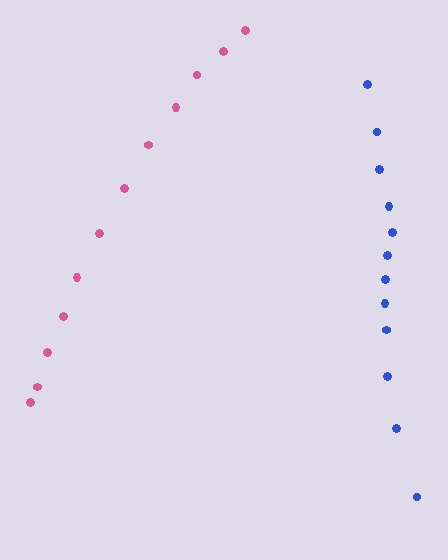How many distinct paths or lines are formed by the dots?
There are 2 distinct paths.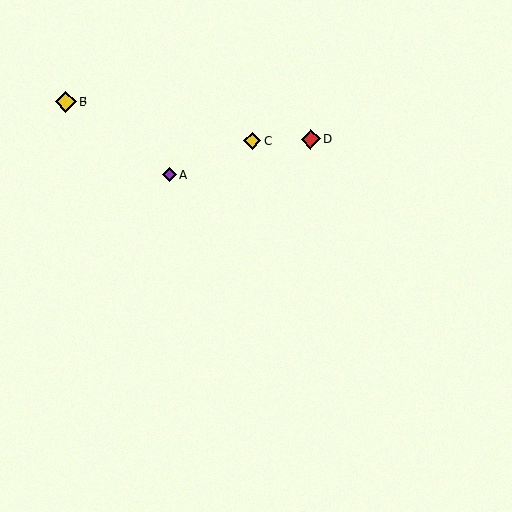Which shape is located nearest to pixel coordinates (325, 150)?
The red diamond (labeled D) at (311, 139) is nearest to that location.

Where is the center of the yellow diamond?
The center of the yellow diamond is at (66, 102).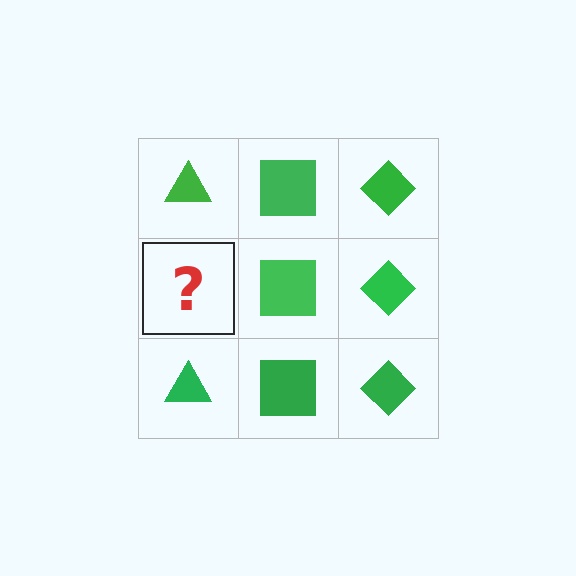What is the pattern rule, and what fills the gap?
The rule is that each column has a consistent shape. The gap should be filled with a green triangle.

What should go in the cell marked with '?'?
The missing cell should contain a green triangle.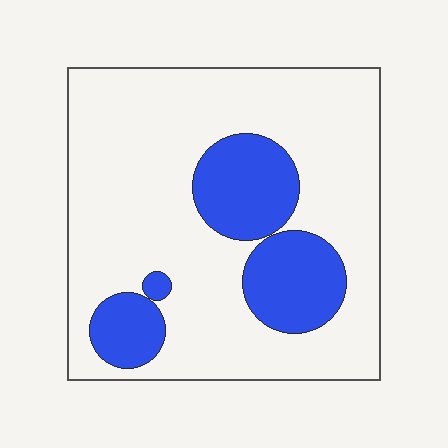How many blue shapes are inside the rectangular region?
4.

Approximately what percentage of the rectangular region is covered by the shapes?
Approximately 25%.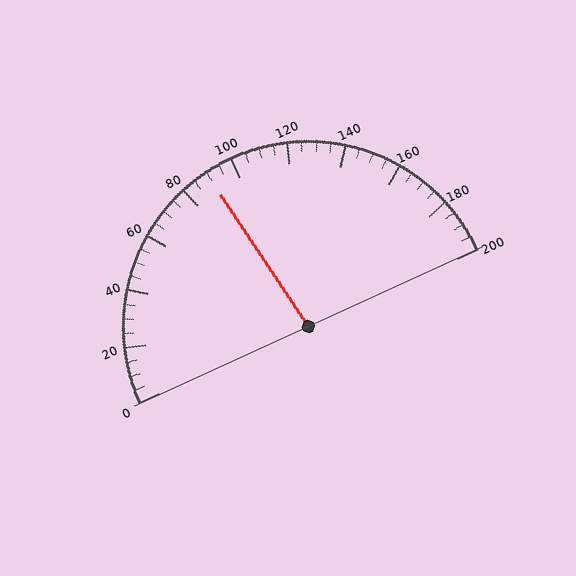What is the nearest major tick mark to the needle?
The nearest major tick mark is 80.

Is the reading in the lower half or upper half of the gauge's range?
The reading is in the lower half of the range (0 to 200).